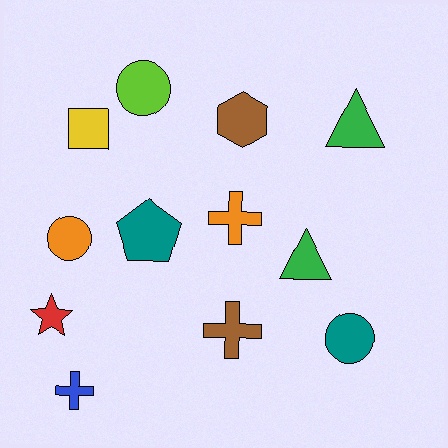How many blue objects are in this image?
There is 1 blue object.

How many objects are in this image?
There are 12 objects.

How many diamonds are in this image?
There are no diamonds.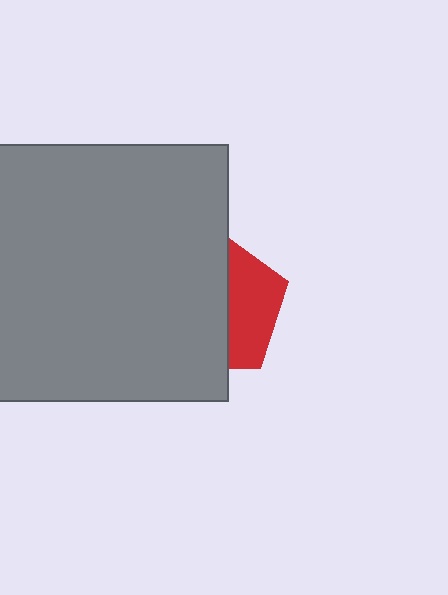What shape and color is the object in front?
The object in front is a gray rectangle.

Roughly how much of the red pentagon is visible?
A small part of it is visible (roughly 36%).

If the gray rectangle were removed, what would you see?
You would see the complete red pentagon.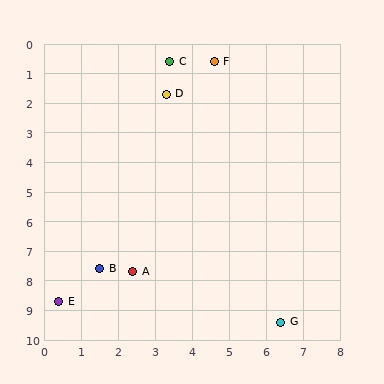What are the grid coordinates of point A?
Point A is at approximately (2.4, 7.7).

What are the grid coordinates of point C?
Point C is at approximately (3.4, 0.6).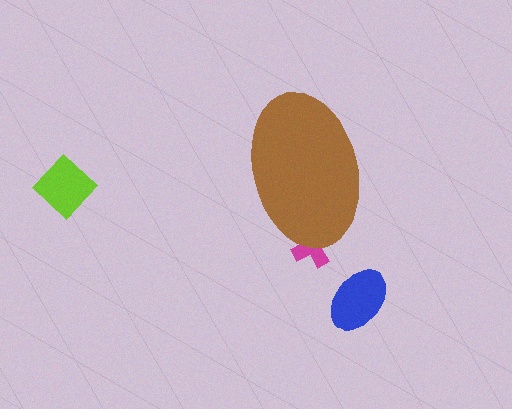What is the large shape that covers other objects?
A brown ellipse.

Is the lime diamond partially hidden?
No, the lime diamond is fully visible.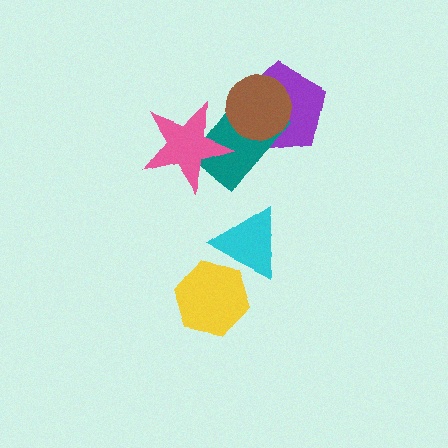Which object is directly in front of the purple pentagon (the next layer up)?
The teal rectangle is directly in front of the purple pentagon.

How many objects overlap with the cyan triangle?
1 object overlaps with the cyan triangle.